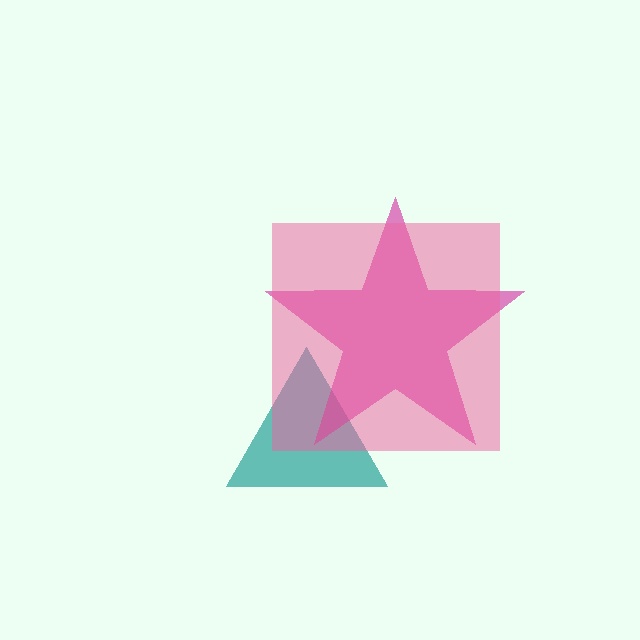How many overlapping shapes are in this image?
There are 3 overlapping shapes in the image.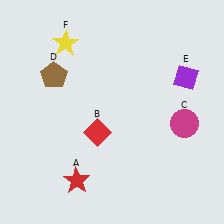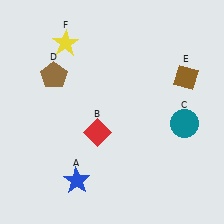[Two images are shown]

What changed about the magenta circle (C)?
In Image 1, C is magenta. In Image 2, it changed to teal.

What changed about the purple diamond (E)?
In Image 1, E is purple. In Image 2, it changed to brown.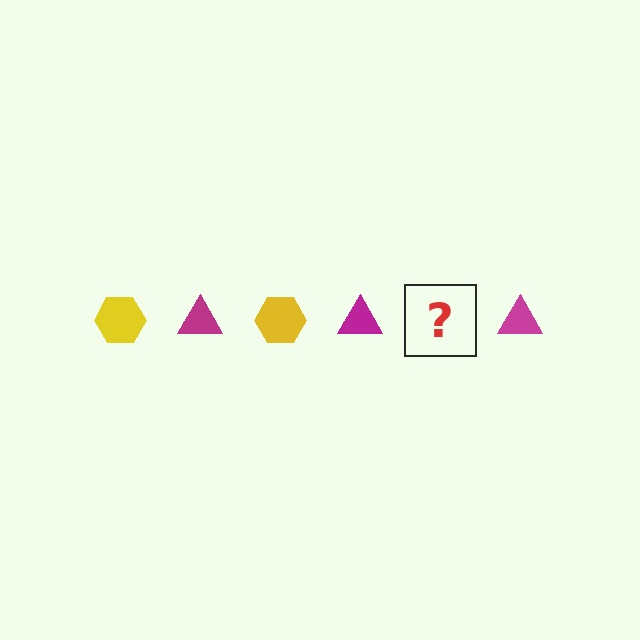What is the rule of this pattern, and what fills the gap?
The rule is that the pattern alternates between yellow hexagon and magenta triangle. The gap should be filled with a yellow hexagon.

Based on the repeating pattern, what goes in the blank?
The blank should be a yellow hexagon.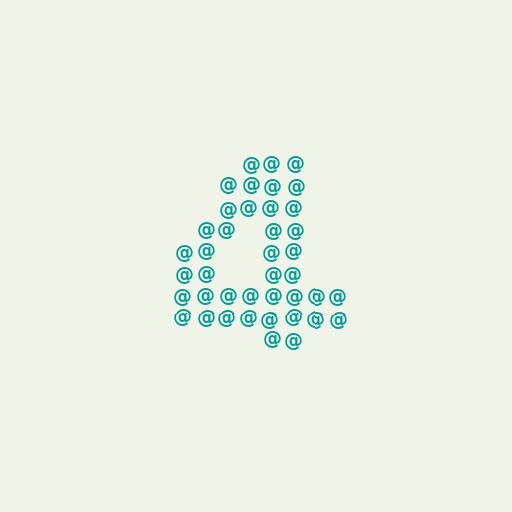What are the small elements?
The small elements are at signs.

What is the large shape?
The large shape is the digit 4.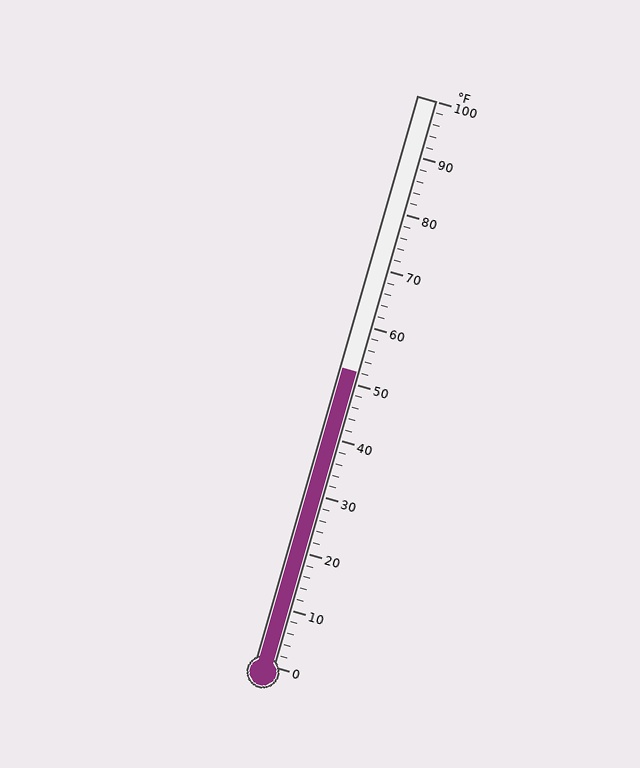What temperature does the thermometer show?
The thermometer shows approximately 52°F.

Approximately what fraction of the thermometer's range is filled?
The thermometer is filled to approximately 50% of its range.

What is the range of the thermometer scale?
The thermometer scale ranges from 0°F to 100°F.